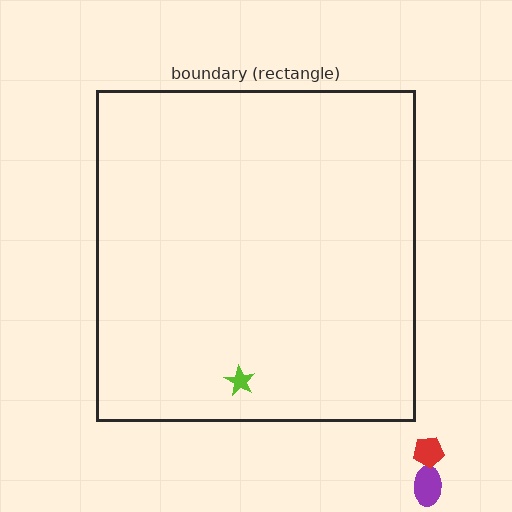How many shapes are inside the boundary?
1 inside, 2 outside.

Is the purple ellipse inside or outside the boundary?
Outside.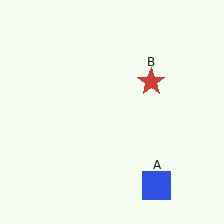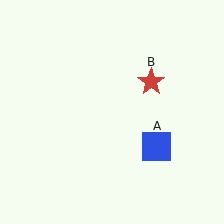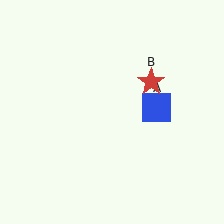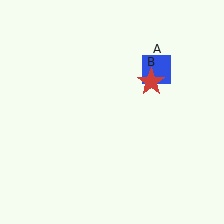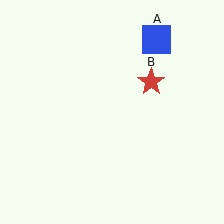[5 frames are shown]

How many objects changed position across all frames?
1 object changed position: blue square (object A).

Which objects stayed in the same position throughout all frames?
Red star (object B) remained stationary.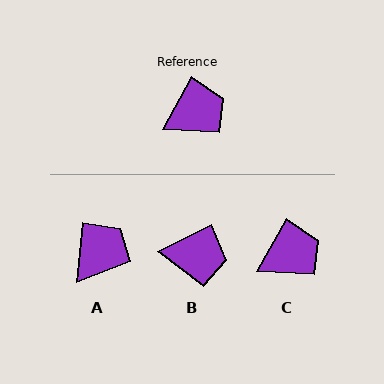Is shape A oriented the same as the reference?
No, it is off by about 24 degrees.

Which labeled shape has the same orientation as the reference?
C.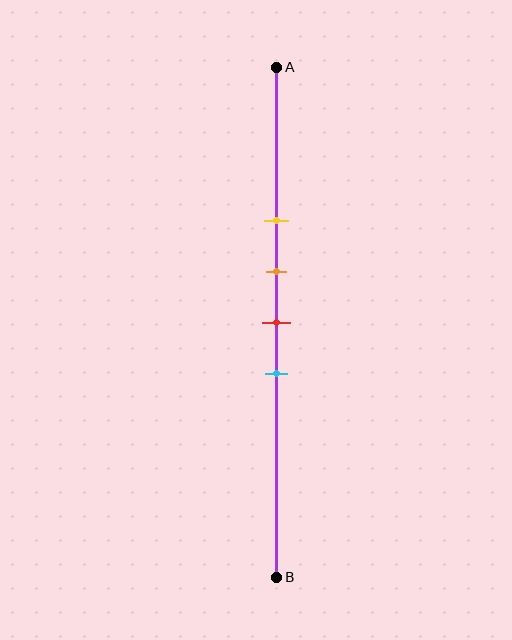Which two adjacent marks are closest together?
The orange and red marks are the closest adjacent pair.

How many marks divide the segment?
There are 4 marks dividing the segment.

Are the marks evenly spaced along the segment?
Yes, the marks are approximately evenly spaced.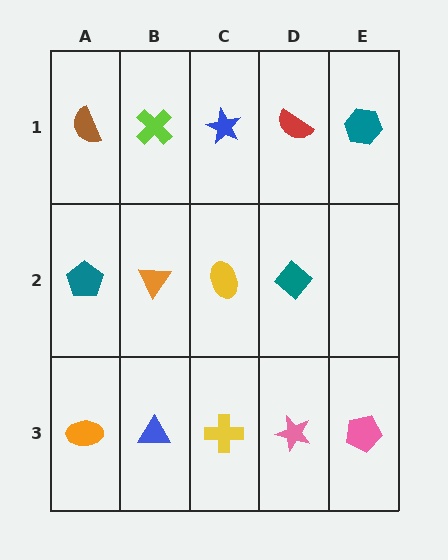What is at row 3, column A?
An orange ellipse.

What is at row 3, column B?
A blue triangle.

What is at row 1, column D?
A red semicircle.